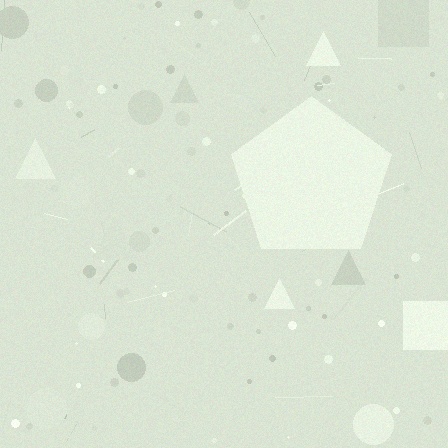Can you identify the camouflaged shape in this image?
The camouflaged shape is a pentagon.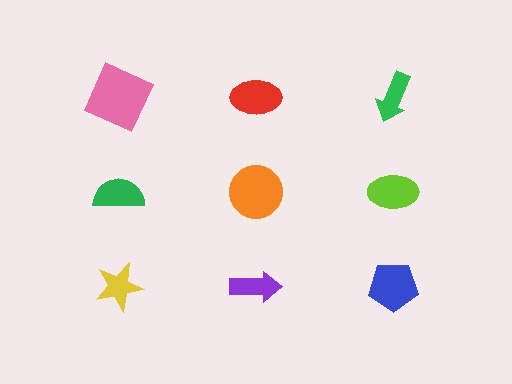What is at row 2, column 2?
An orange circle.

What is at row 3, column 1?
A yellow star.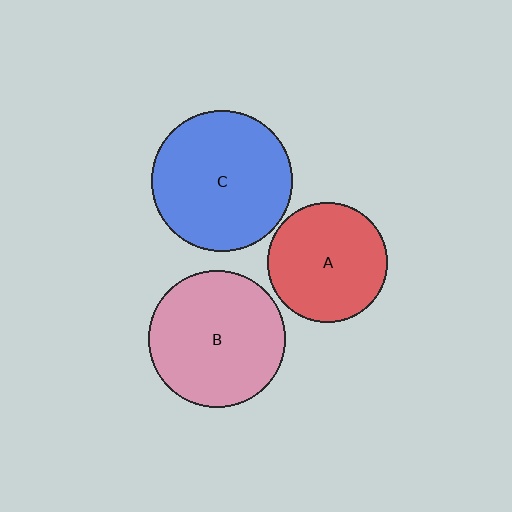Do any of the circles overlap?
No, none of the circles overlap.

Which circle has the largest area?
Circle C (blue).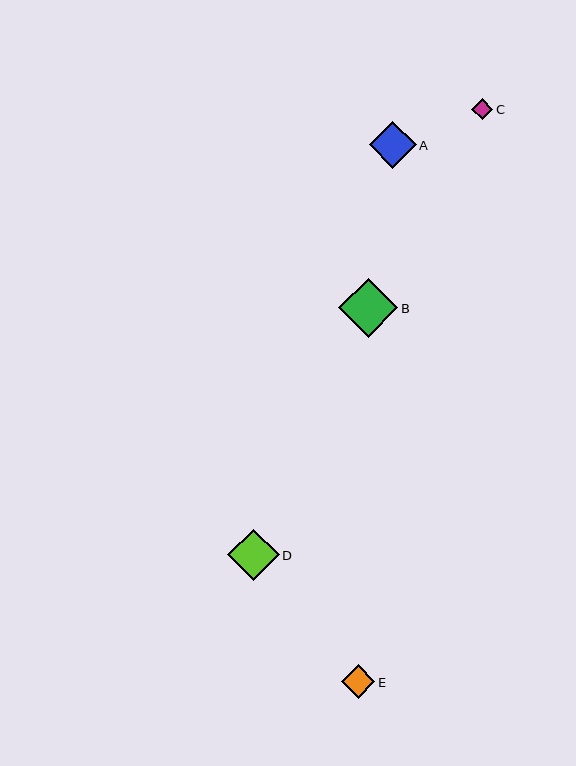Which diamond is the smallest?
Diamond C is the smallest with a size of approximately 22 pixels.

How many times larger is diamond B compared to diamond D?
Diamond B is approximately 1.2 times the size of diamond D.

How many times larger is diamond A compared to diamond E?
Diamond A is approximately 1.4 times the size of diamond E.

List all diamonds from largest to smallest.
From largest to smallest: B, D, A, E, C.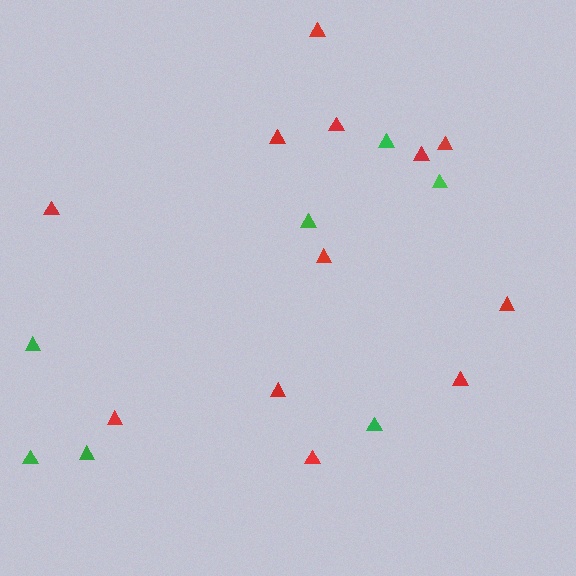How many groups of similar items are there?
There are 2 groups: one group of green triangles (7) and one group of red triangles (12).